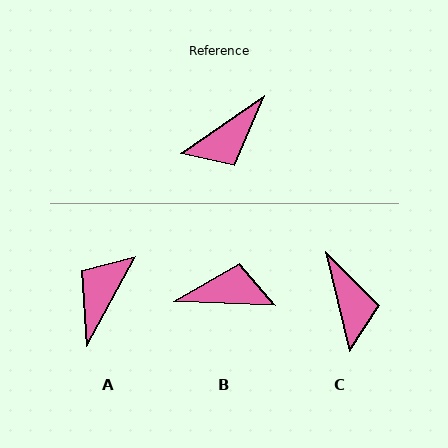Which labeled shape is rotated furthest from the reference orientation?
A, about 153 degrees away.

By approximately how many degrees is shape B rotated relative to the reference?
Approximately 143 degrees counter-clockwise.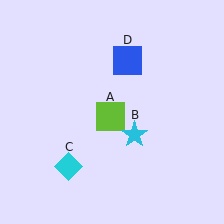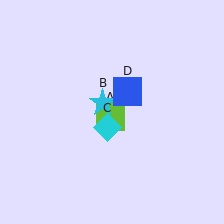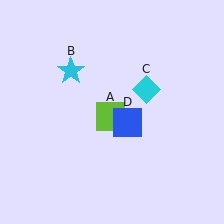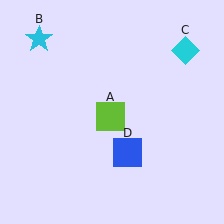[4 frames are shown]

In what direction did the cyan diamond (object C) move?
The cyan diamond (object C) moved up and to the right.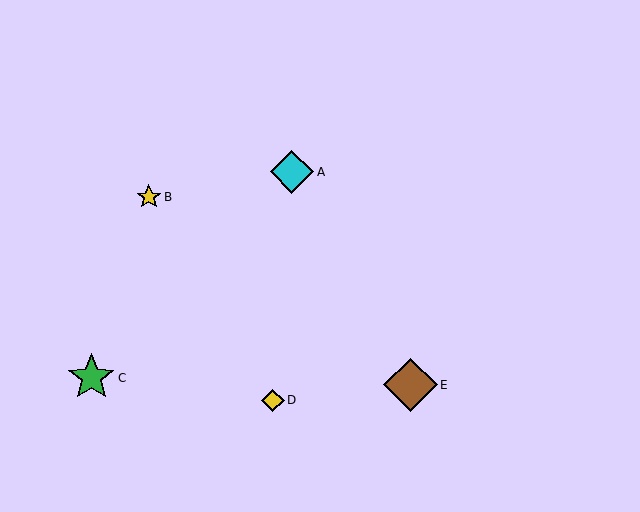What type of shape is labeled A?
Shape A is a cyan diamond.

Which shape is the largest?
The brown diamond (labeled E) is the largest.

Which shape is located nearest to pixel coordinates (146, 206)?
The yellow star (labeled B) at (149, 197) is nearest to that location.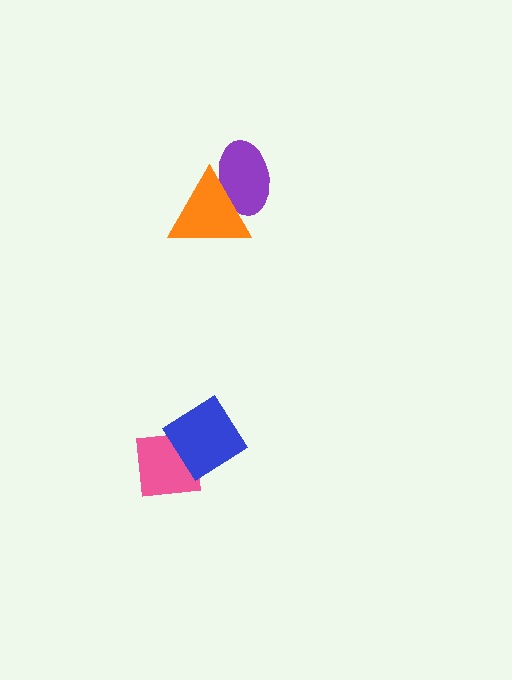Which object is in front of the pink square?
The blue diamond is in front of the pink square.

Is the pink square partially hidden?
Yes, it is partially covered by another shape.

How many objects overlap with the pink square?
1 object overlaps with the pink square.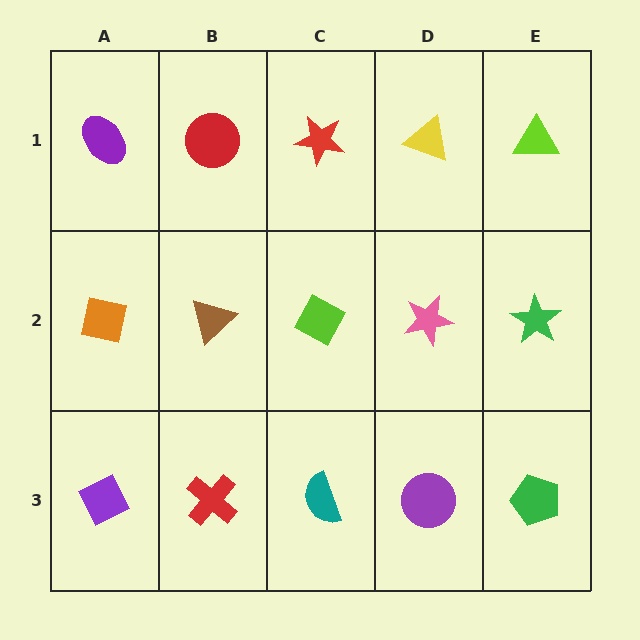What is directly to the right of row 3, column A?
A red cross.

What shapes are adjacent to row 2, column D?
A yellow triangle (row 1, column D), a purple circle (row 3, column D), a lime diamond (row 2, column C), a green star (row 2, column E).